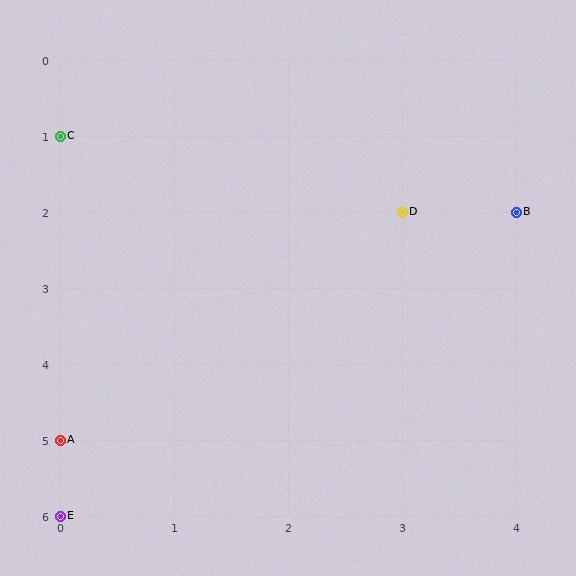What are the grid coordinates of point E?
Point E is at grid coordinates (0, 6).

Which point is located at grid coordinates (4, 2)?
Point B is at (4, 2).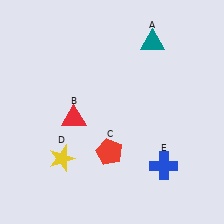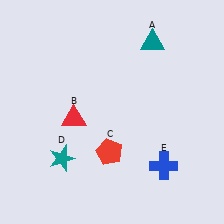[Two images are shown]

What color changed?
The star (D) changed from yellow in Image 1 to teal in Image 2.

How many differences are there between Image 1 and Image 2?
There is 1 difference between the two images.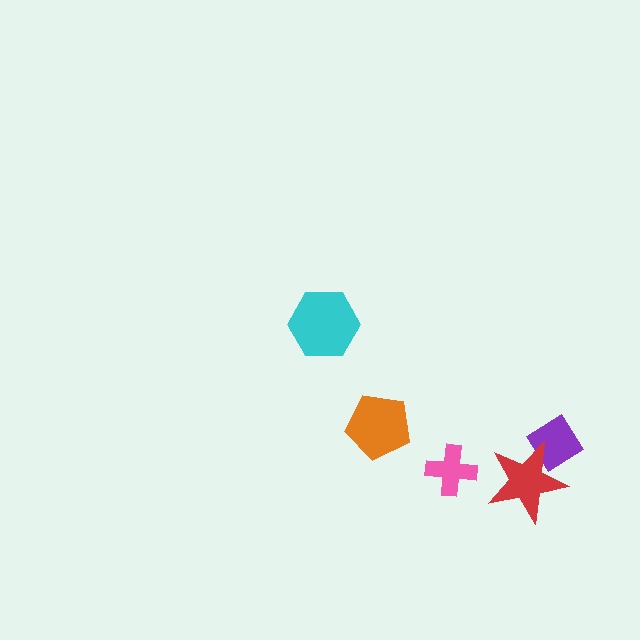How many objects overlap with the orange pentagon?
0 objects overlap with the orange pentagon.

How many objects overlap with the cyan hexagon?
0 objects overlap with the cyan hexagon.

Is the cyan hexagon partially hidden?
No, no other shape covers it.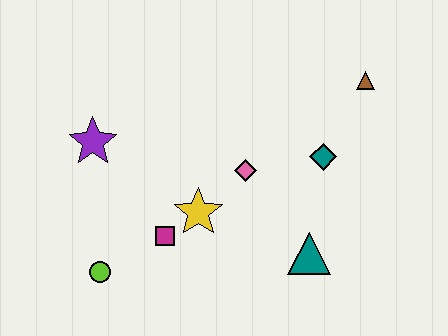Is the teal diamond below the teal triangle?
No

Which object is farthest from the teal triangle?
The purple star is farthest from the teal triangle.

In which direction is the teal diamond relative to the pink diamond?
The teal diamond is to the right of the pink diamond.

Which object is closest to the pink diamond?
The yellow star is closest to the pink diamond.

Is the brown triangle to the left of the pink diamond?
No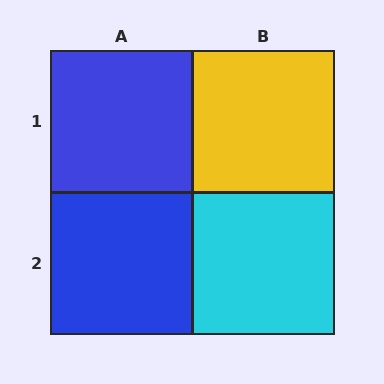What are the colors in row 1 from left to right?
Blue, yellow.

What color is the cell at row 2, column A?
Blue.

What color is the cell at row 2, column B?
Cyan.